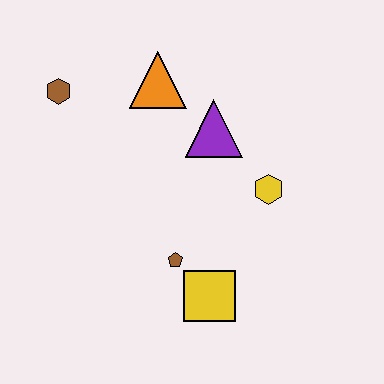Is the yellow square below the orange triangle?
Yes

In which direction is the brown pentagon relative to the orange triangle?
The brown pentagon is below the orange triangle.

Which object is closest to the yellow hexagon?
The purple triangle is closest to the yellow hexagon.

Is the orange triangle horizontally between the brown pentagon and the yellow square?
No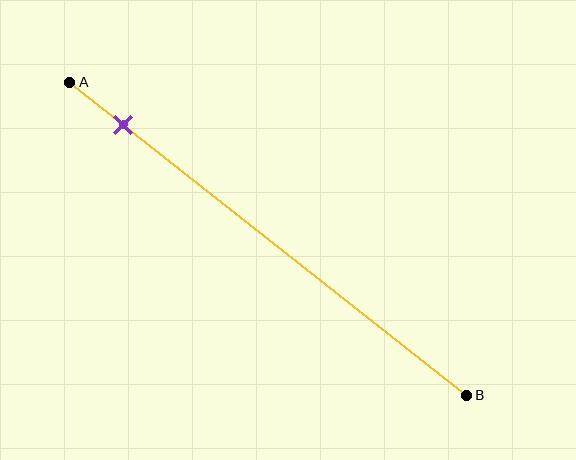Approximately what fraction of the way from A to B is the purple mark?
The purple mark is approximately 15% of the way from A to B.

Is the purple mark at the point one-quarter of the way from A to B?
No, the mark is at about 15% from A, not at the 25% one-quarter point.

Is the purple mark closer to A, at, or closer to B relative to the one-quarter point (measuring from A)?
The purple mark is closer to point A than the one-quarter point of segment AB.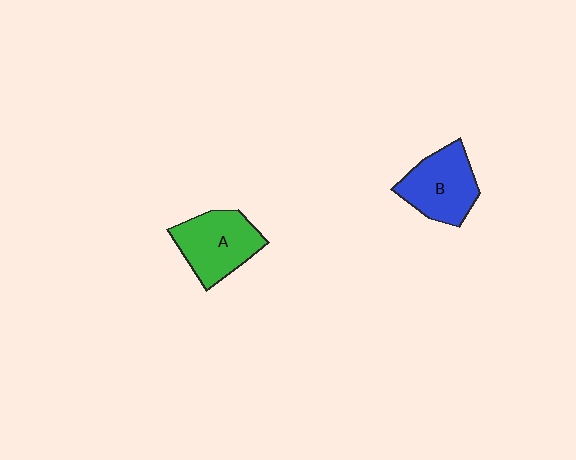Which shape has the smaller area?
Shape B (blue).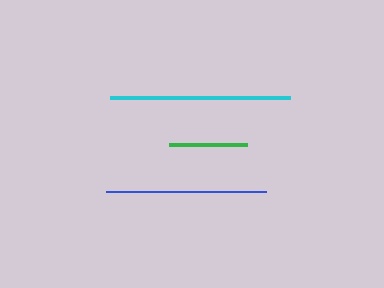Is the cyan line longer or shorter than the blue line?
The cyan line is longer than the blue line.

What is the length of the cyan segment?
The cyan segment is approximately 180 pixels long.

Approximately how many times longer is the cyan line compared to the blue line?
The cyan line is approximately 1.1 times the length of the blue line.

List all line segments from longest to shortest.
From longest to shortest: cyan, blue, green.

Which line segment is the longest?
The cyan line is the longest at approximately 180 pixels.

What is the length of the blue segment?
The blue segment is approximately 161 pixels long.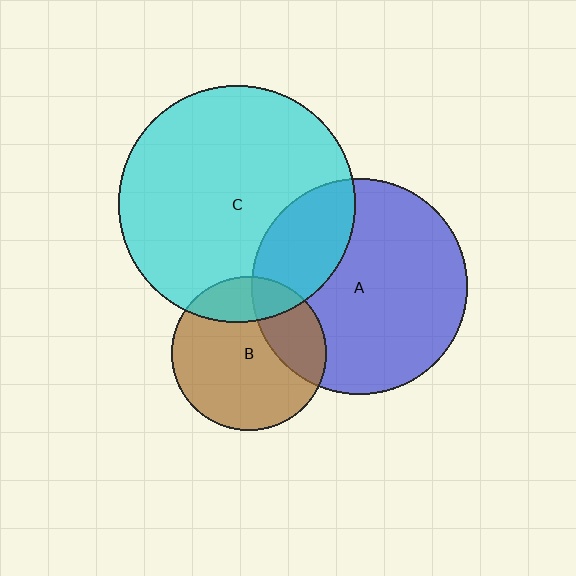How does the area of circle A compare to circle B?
Approximately 2.0 times.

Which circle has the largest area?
Circle C (cyan).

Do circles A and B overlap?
Yes.